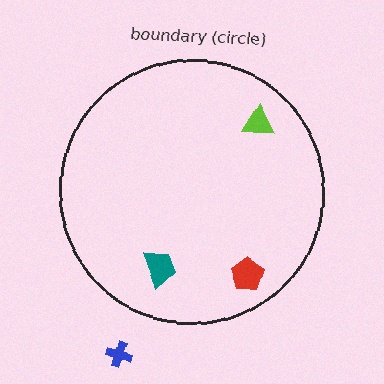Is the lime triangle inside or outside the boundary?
Inside.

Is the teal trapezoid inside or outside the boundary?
Inside.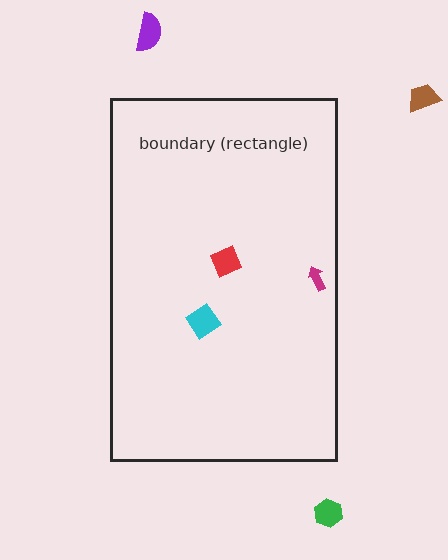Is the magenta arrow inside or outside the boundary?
Inside.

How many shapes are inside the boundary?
3 inside, 3 outside.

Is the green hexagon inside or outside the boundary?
Outside.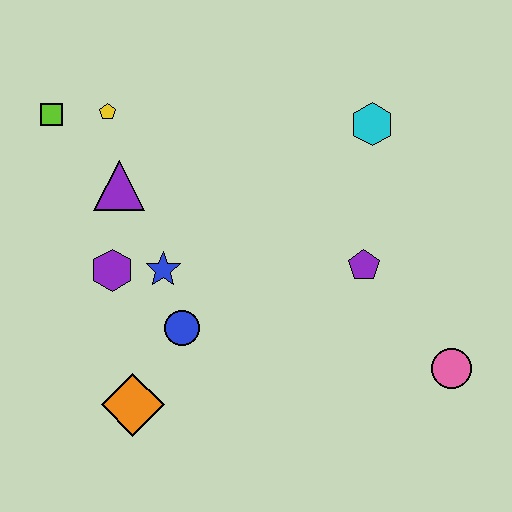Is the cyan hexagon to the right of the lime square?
Yes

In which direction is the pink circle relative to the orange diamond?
The pink circle is to the right of the orange diamond.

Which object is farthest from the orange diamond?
The cyan hexagon is farthest from the orange diamond.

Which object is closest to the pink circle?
The purple pentagon is closest to the pink circle.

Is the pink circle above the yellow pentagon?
No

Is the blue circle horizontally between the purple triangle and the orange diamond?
No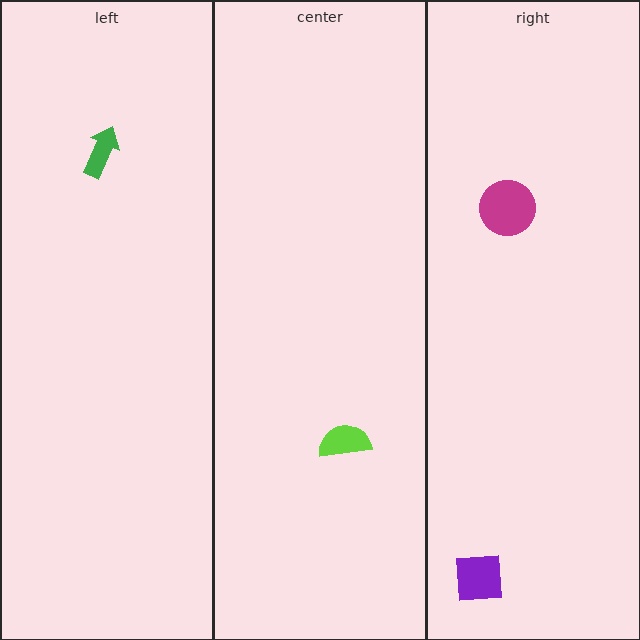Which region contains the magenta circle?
The right region.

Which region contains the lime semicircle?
The center region.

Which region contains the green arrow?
The left region.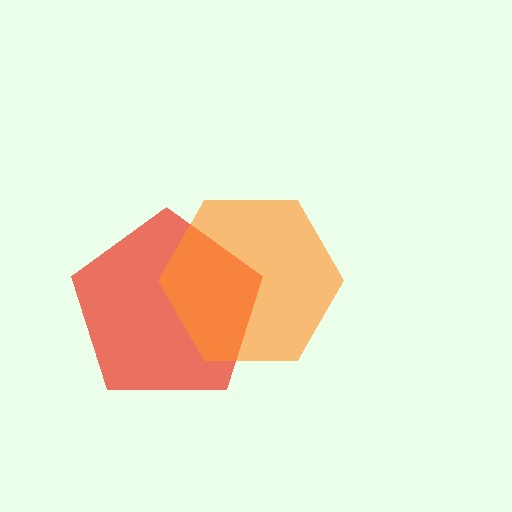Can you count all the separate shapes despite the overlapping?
Yes, there are 2 separate shapes.